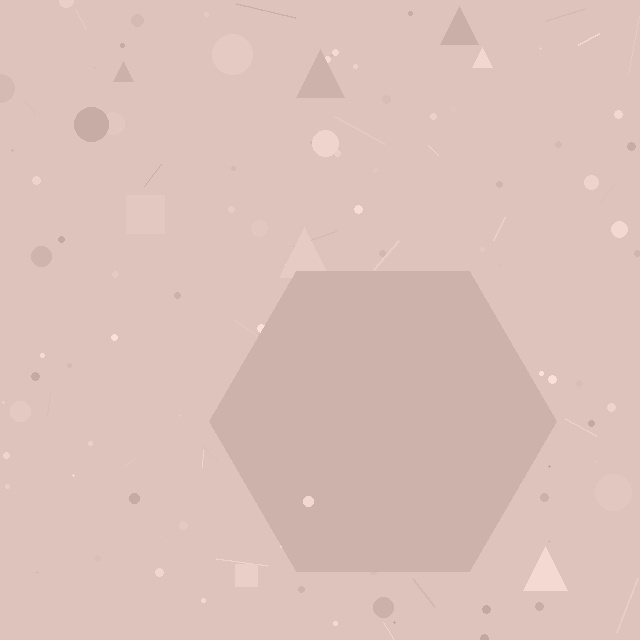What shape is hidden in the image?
A hexagon is hidden in the image.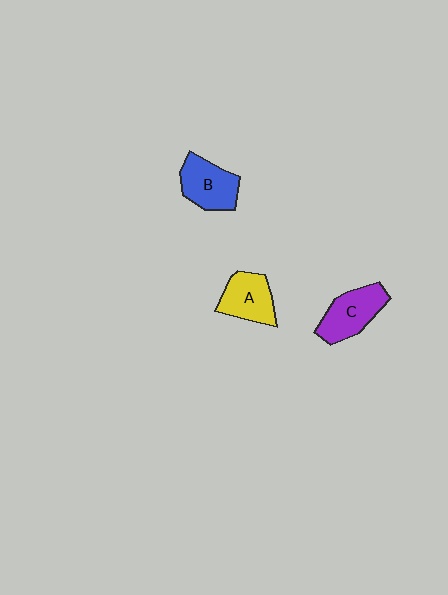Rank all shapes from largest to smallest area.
From largest to smallest: C (purple), B (blue), A (yellow).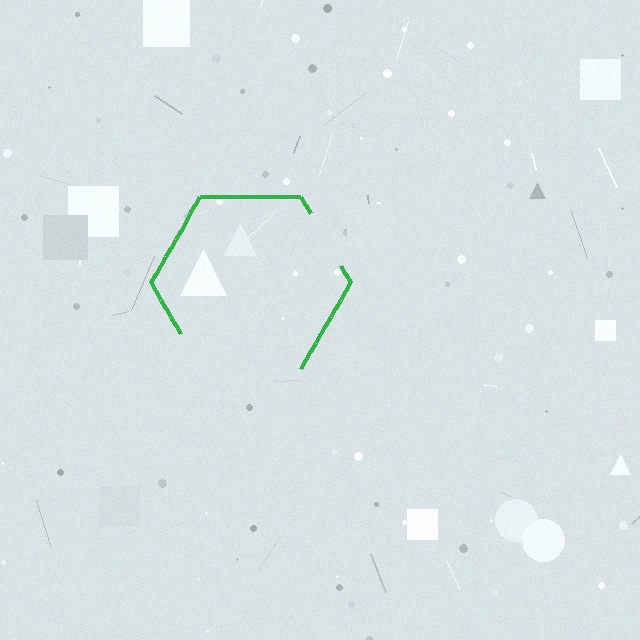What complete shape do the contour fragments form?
The contour fragments form a hexagon.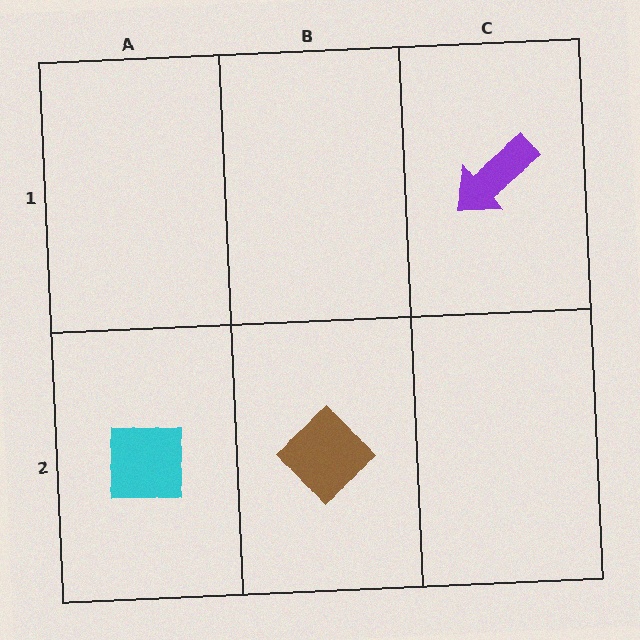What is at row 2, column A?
A cyan square.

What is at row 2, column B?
A brown diamond.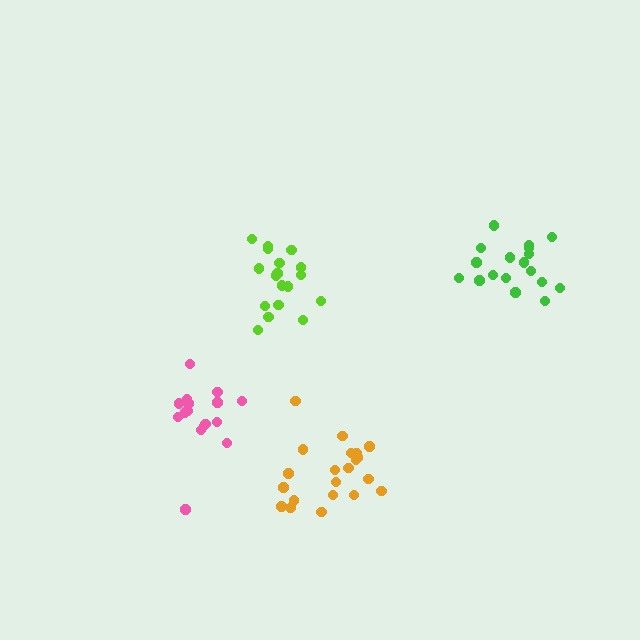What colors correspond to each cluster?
The clusters are colored: orange, pink, green, lime.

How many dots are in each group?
Group 1: 21 dots, Group 2: 17 dots, Group 3: 18 dots, Group 4: 18 dots (74 total).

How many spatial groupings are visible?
There are 4 spatial groupings.